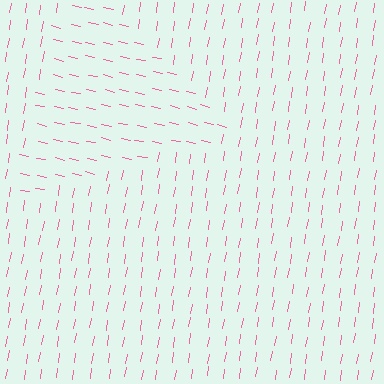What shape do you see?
I see a triangle.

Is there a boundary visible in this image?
Yes, there is a texture boundary formed by a change in line orientation.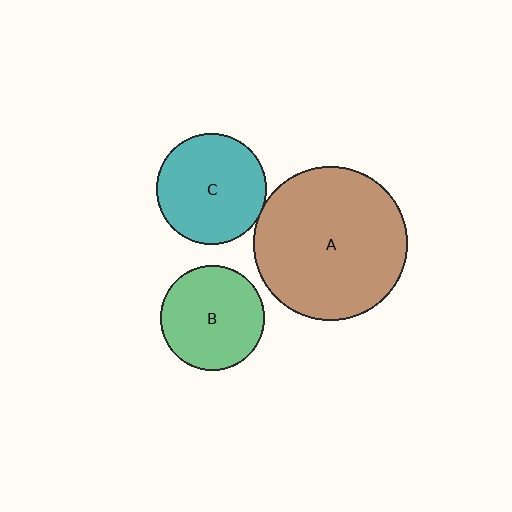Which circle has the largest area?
Circle A (brown).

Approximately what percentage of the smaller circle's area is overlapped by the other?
Approximately 5%.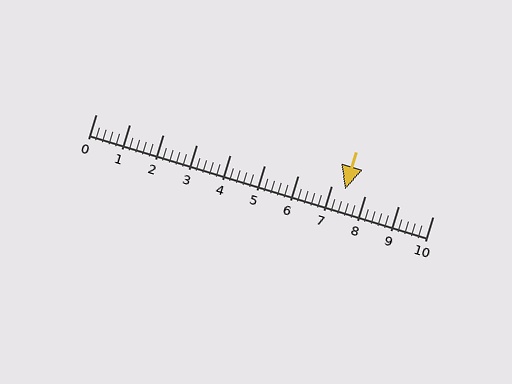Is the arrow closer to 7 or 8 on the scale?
The arrow is closer to 7.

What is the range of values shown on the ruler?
The ruler shows values from 0 to 10.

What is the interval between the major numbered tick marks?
The major tick marks are spaced 1 units apart.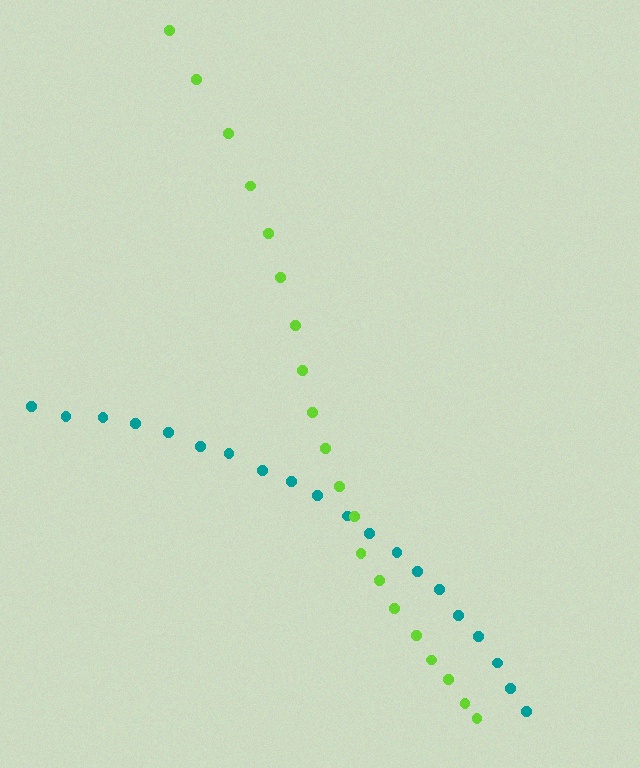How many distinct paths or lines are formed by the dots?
There are 2 distinct paths.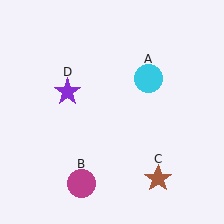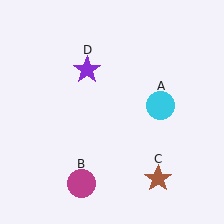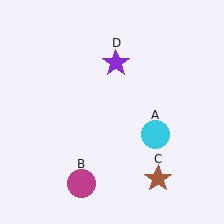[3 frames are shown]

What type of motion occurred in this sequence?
The cyan circle (object A), purple star (object D) rotated clockwise around the center of the scene.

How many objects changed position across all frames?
2 objects changed position: cyan circle (object A), purple star (object D).